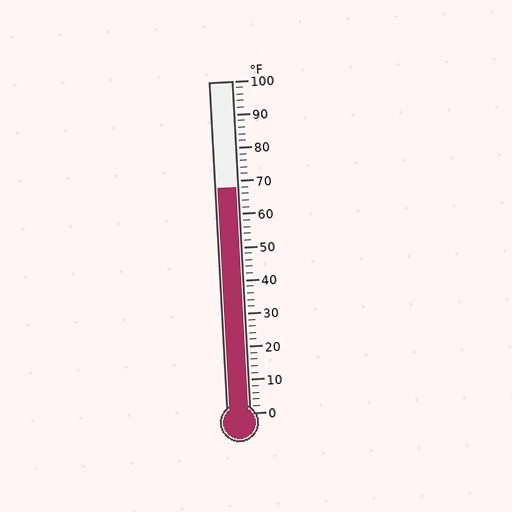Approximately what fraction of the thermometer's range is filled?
The thermometer is filled to approximately 70% of its range.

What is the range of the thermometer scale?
The thermometer scale ranges from 0°F to 100°F.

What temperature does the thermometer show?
The thermometer shows approximately 68°F.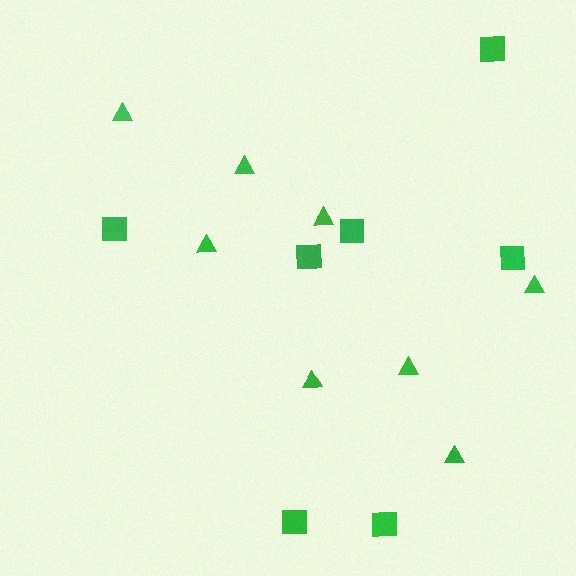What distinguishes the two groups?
There are 2 groups: one group of triangles (8) and one group of squares (7).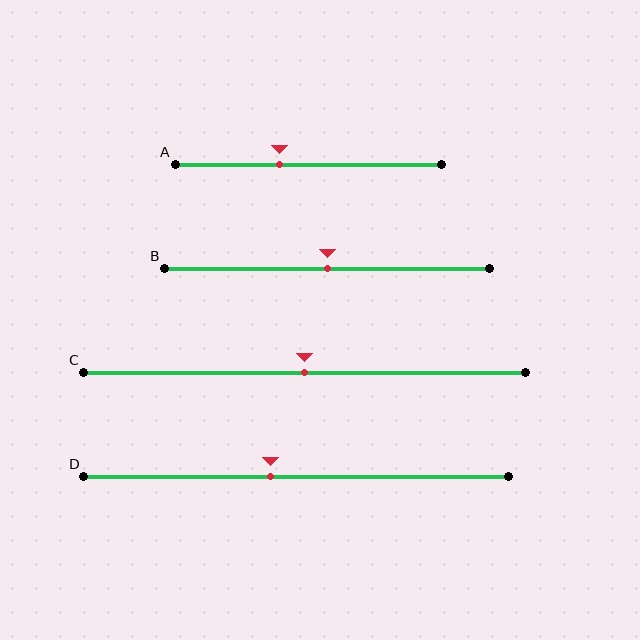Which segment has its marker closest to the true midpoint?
Segment B has its marker closest to the true midpoint.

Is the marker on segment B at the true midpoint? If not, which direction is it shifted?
Yes, the marker on segment B is at the true midpoint.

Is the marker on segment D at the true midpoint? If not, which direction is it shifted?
No, the marker on segment D is shifted to the left by about 6% of the segment length.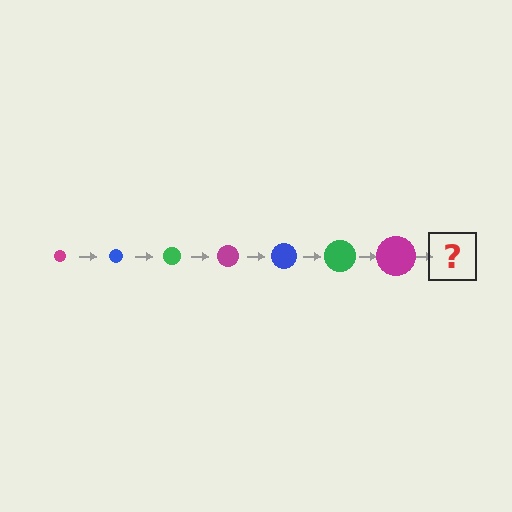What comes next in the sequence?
The next element should be a blue circle, larger than the previous one.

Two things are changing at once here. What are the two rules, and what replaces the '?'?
The two rules are that the circle grows larger each step and the color cycles through magenta, blue, and green. The '?' should be a blue circle, larger than the previous one.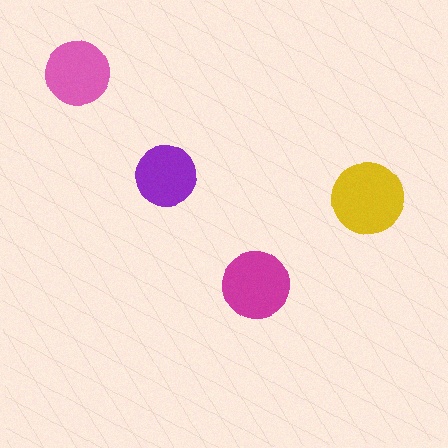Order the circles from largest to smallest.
the yellow one, the magenta one, the pink one, the purple one.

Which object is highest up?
The pink circle is topmost.